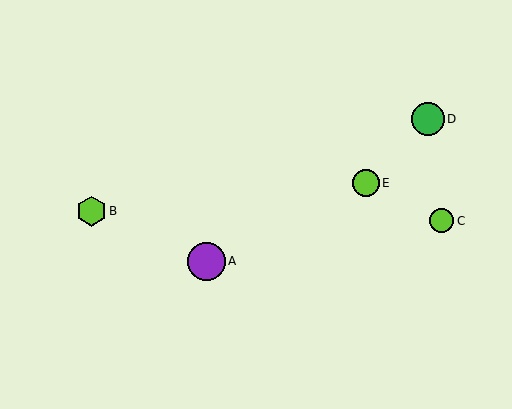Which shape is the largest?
The purple circle (labeled A) is the largest.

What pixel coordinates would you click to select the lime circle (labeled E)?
Click at (366, 183) to select the lime circle E.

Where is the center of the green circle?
The center of the green circle is at (428, 119).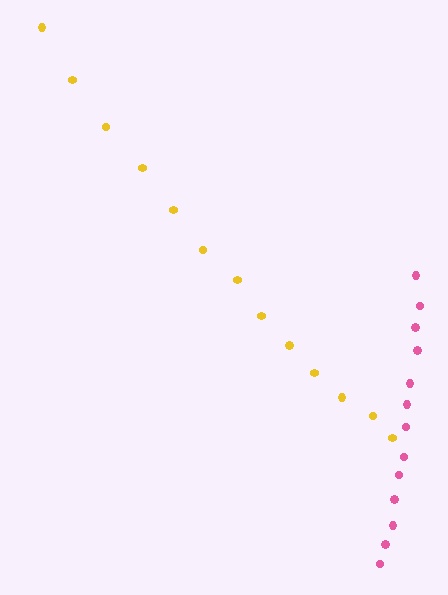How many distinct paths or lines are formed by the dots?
There are 2 distinct paths.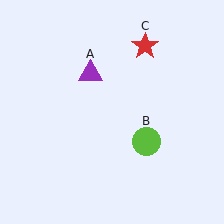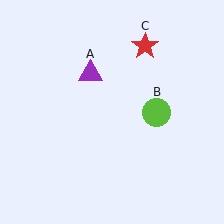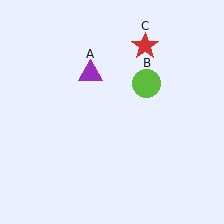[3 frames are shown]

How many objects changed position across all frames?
1 object changed position: lime circle (object B).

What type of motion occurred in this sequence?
The lime circle (object B) rotated counterclockwise around the center of the scene.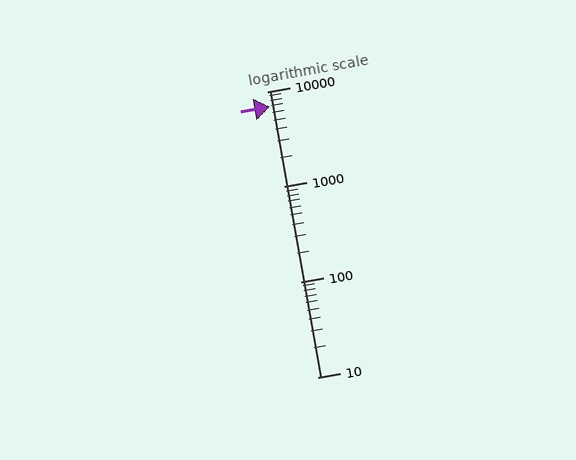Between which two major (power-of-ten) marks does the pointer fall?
The pointer is between 1000 and 10000.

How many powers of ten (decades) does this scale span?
The scale spans 3 decades, from 10 to 10000.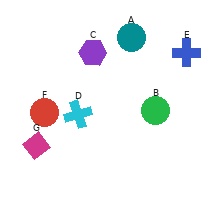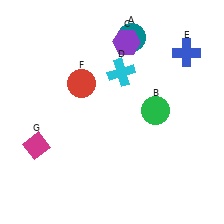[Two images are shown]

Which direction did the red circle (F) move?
The red circle (F) moved right.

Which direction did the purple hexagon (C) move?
The purple hexagon (C) moved right.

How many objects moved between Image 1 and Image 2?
3 objects moved between the two images.